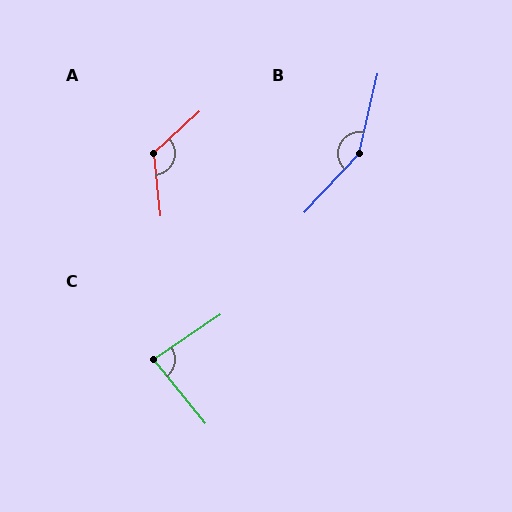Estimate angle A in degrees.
Approximately 127 degrees.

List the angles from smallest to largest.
C (85°), A (127°), B (150°).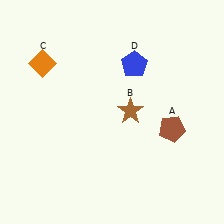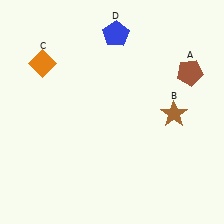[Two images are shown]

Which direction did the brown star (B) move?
The brown star (B) moved right.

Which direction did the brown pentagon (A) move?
The brown pentagon (A) moved up.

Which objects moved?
The objects that moved are: the brown pentagon (A), the brown star (B), the blue pentagon (D).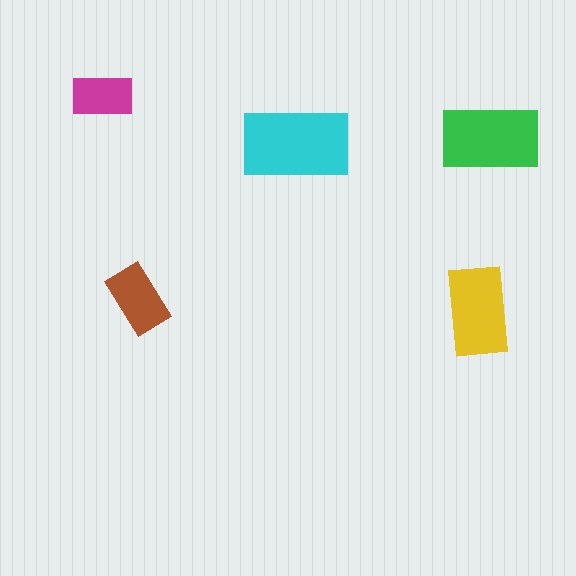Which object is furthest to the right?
The green rectangle is rightmost.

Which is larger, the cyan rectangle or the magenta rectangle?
The cyan one.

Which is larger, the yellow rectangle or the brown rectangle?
The yellow one.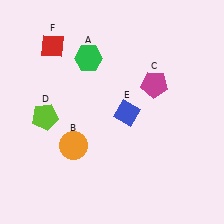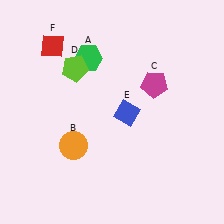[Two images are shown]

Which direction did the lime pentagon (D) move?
The lime pentagon (D) moved up.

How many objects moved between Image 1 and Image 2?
1 object moved between the two images.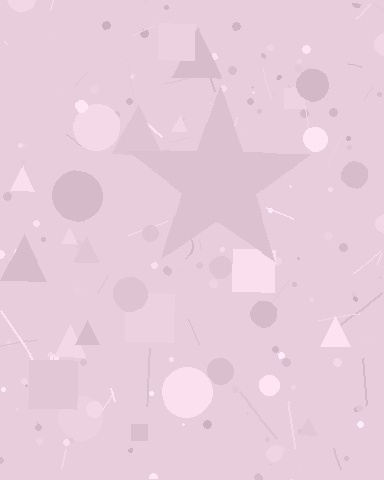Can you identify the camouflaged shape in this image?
The camouflaged shape is a star.